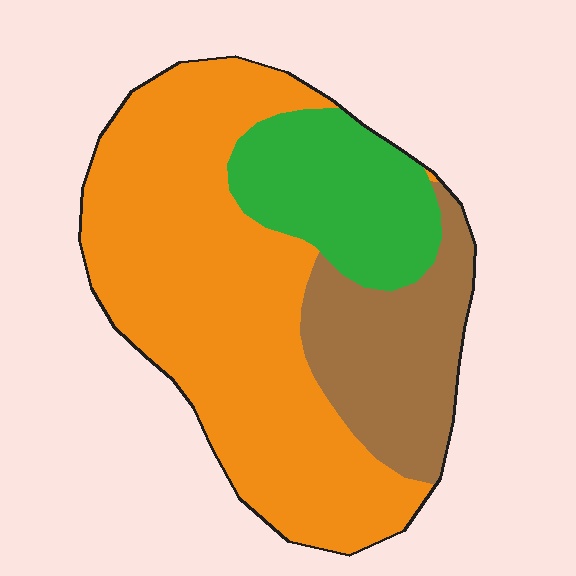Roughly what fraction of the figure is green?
Green covers 19% of the figure.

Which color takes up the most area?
Orange, at roughly 60%.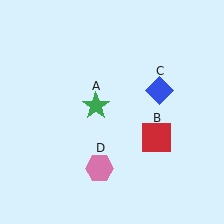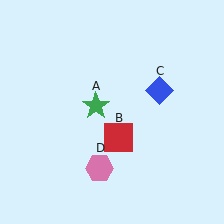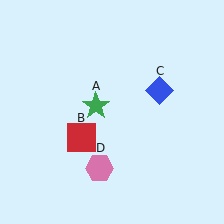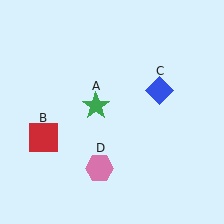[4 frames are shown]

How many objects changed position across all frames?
1 object changed position: red square (object B).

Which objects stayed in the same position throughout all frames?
Green star (object A) and blue diamond (object C) and pink hexagon (object D) remained stationary.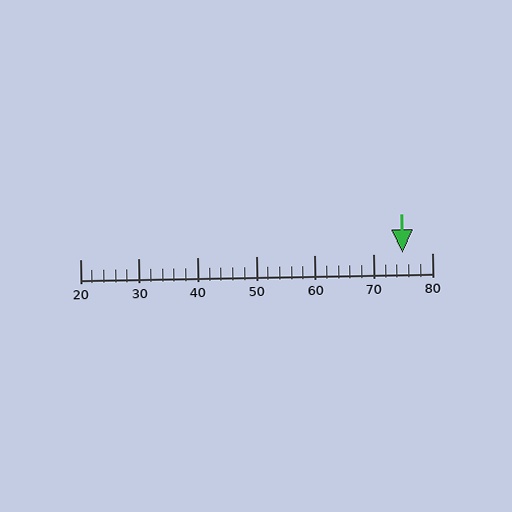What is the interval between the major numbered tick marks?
The major tick marks are spaced 10 units apart.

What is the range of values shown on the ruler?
The ruler shows values from 20 to 80.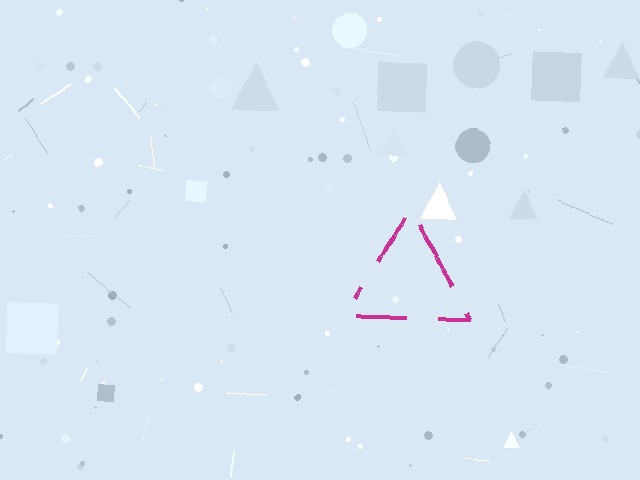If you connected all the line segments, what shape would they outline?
They would outline a triangle.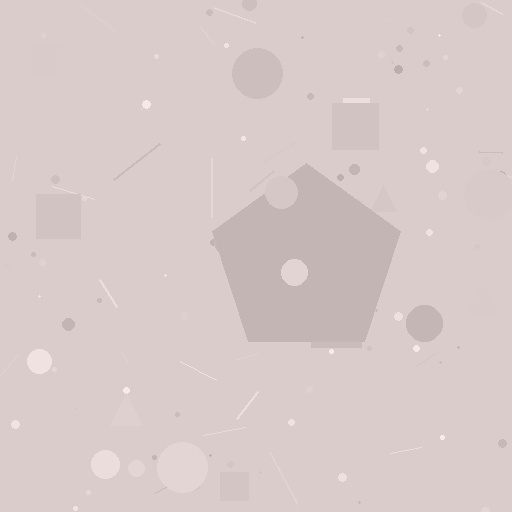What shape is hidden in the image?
A pentagon is hidden in the image.